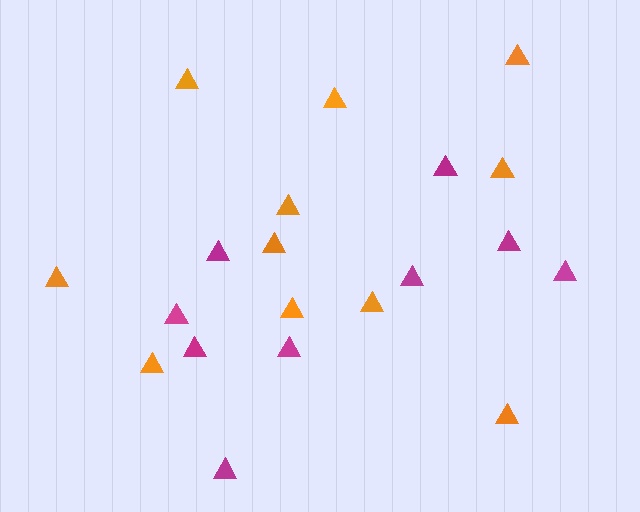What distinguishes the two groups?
There are 2 groups: one group of magenta triangles (9) and one group of orange triangles (11).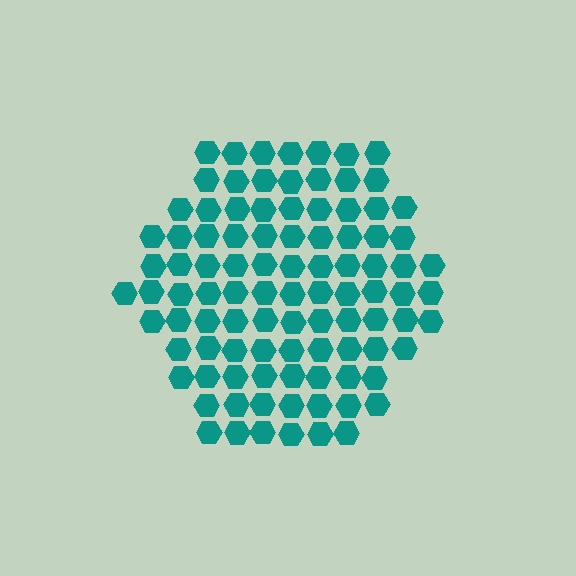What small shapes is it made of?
It is made of small hexagons.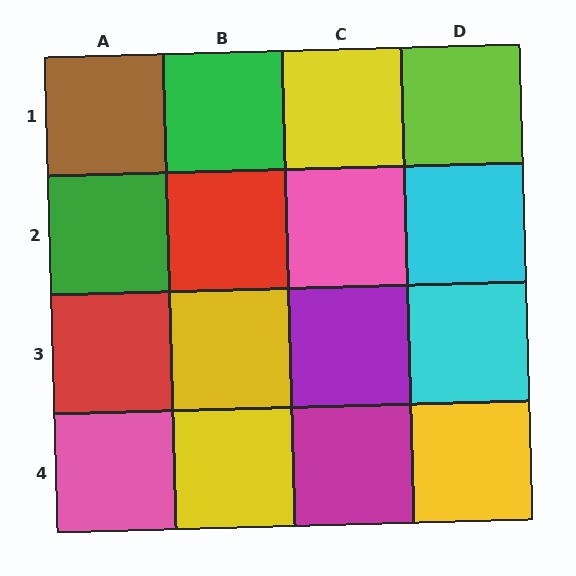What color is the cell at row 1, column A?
Brown.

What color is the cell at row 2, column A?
Green.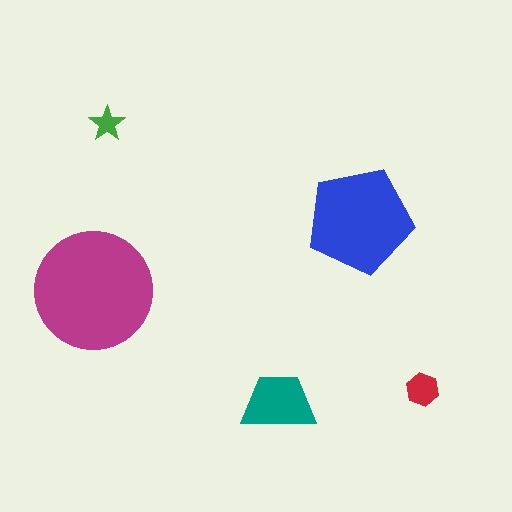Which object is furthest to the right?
The red hexagon is rightmost.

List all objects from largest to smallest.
The magenta circle, the blue pentagon, the teal trapezoid, the red hexagon, the green star.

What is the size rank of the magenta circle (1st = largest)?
1st.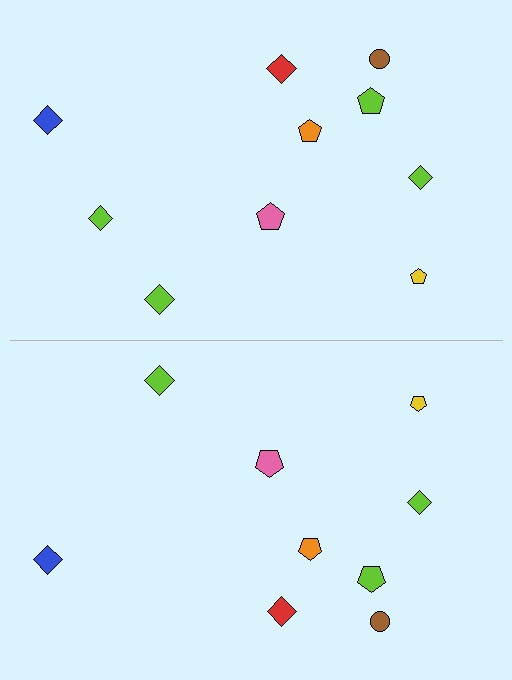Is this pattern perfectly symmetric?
No, the pattern is not perfectly symmetric. A lime diamond is missing from the bottom side.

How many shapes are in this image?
There are 19 shapes in this image.